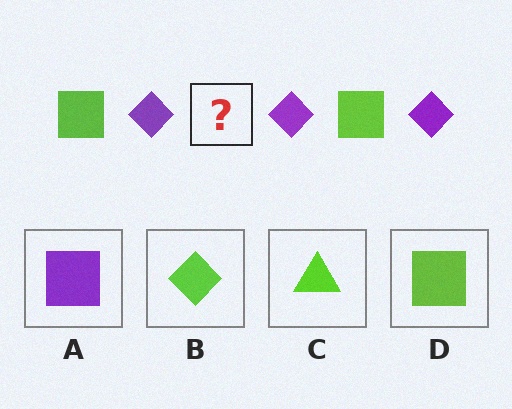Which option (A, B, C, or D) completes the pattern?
D.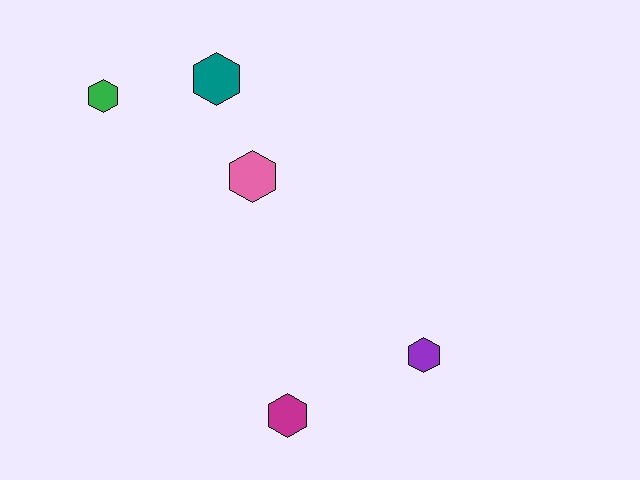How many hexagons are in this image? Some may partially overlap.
There are 5 hexagons.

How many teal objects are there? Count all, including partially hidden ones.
There is 1 teal object.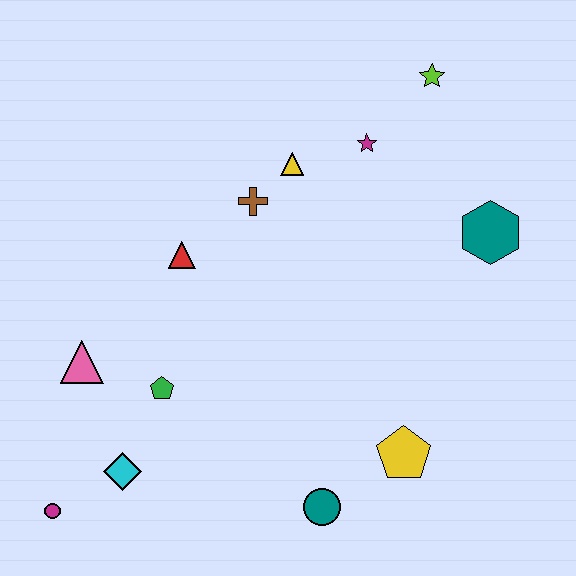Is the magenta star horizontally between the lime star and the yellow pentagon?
No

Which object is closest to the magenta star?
The yellow triangle is closest to the magenta star.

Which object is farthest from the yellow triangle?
The magenta circle is farthest from the yellow triangle.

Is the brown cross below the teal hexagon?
No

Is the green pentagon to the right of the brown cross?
No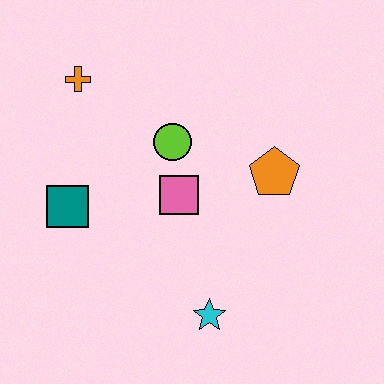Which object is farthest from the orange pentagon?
The orange cross is farthest from the orange pentagon.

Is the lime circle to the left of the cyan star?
Yes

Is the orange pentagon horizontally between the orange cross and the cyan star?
No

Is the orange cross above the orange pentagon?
Yes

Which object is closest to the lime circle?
The pink square is closest to the lime circle.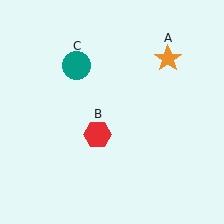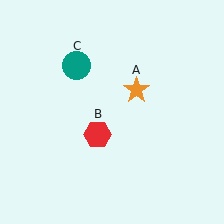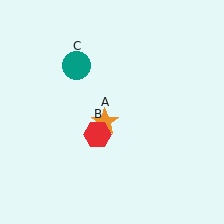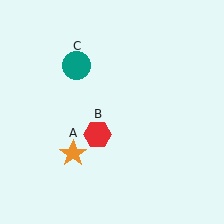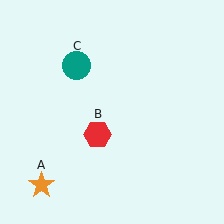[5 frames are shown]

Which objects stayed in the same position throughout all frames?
Red hexagon (object B) and teal circle (object C) remained stationary.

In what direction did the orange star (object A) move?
The orange star (object A) moved down and to the left.